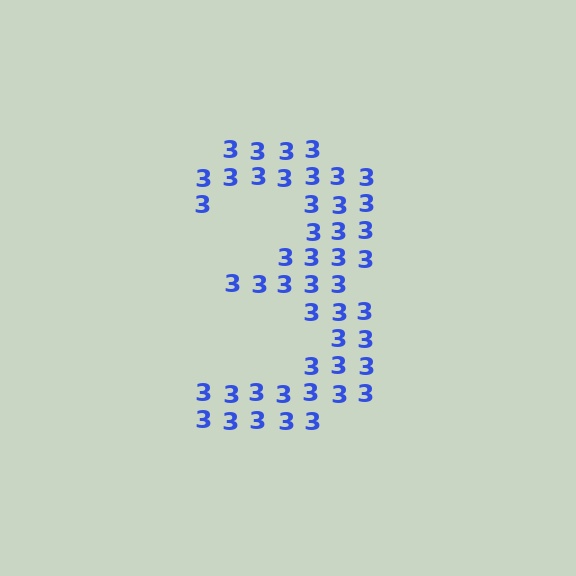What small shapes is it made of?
It is made of small digit 3's.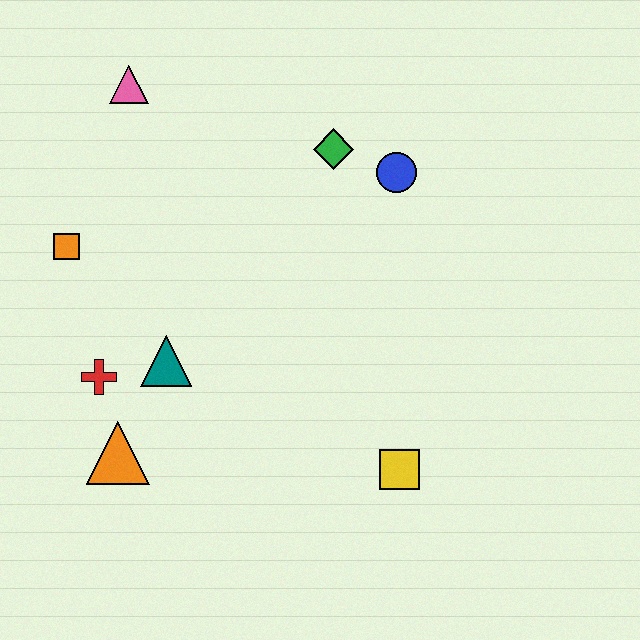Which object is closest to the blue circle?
The green diamond is closest to the blue circle.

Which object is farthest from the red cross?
The blue circle is farthest from the red cross.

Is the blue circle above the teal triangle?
Yes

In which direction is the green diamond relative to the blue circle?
The green diamond is to the left of the blue circle.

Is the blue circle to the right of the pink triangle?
Yes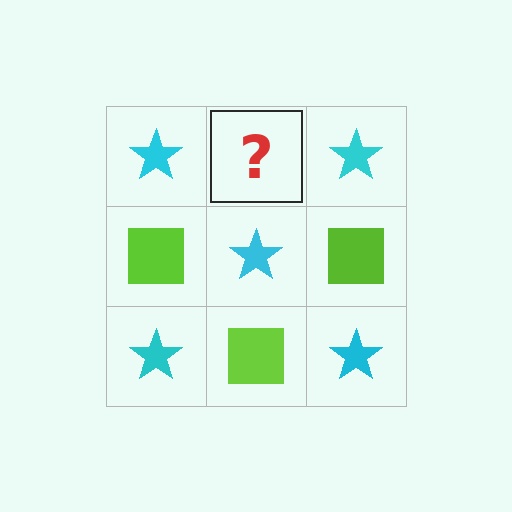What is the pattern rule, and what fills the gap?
The rule is that it alternates cyan star and lime square in a checkerboard pattern. The gap should be filled with a lime square.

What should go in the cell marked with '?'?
The missing cell should contain a lime square.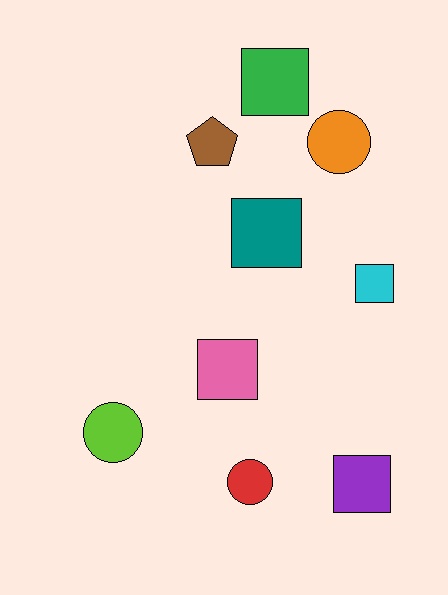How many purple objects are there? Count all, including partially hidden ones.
There is 1 purple object.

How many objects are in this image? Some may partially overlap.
There are 9 objects.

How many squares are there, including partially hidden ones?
There are 5 squares.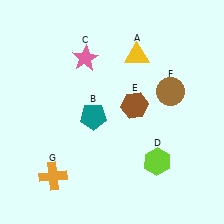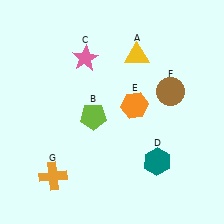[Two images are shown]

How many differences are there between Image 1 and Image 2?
There are 3 differences between the two images.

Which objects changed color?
B changed from teal to lime. D changed from lime to teal. E changed from brown to orange.